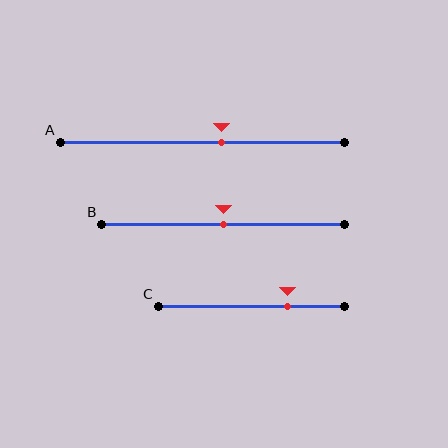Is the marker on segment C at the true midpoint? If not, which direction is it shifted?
No, the marker on segment C is shifted to the right by about 20% of the segment length.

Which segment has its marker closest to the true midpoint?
Segment B has its marker closest to the true midpoint.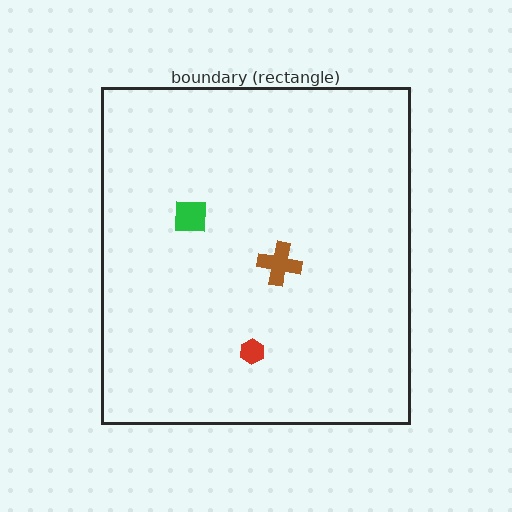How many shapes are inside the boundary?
3 inside, 0 outside.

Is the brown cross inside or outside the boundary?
Inside.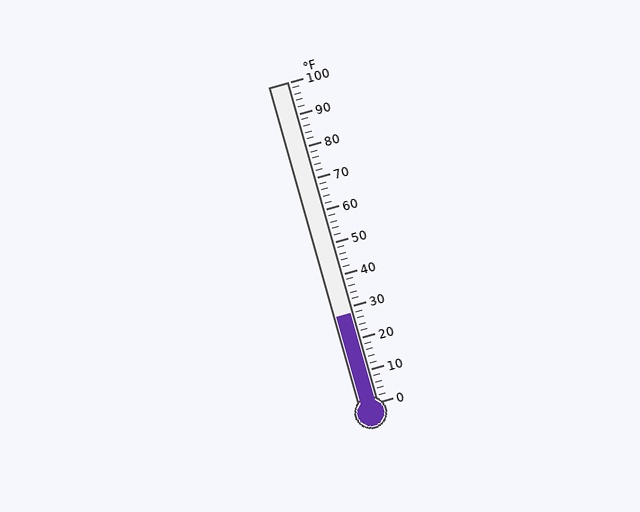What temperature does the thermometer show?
The thermometer shows approximately 28°F.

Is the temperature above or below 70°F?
The temperature is below 70°F.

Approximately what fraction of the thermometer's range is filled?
The thermometer is filled to approximately 30% of its range.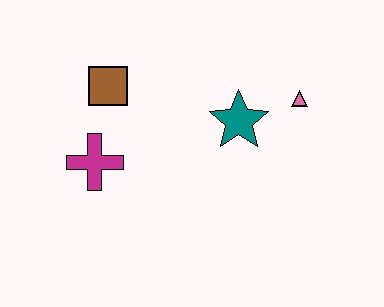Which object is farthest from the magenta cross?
The pink triangle is farthest from the magenta cross.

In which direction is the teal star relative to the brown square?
The teal star is to the right of the brown square.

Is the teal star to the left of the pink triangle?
Yes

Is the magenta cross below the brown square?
Yes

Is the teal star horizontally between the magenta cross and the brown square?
No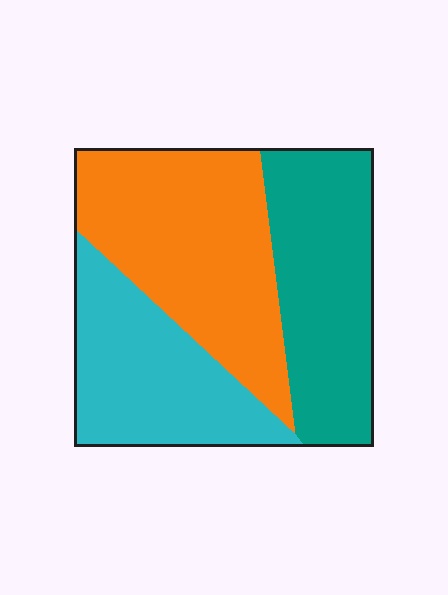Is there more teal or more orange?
Orange.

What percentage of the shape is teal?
Teal covers 32% of the shape.